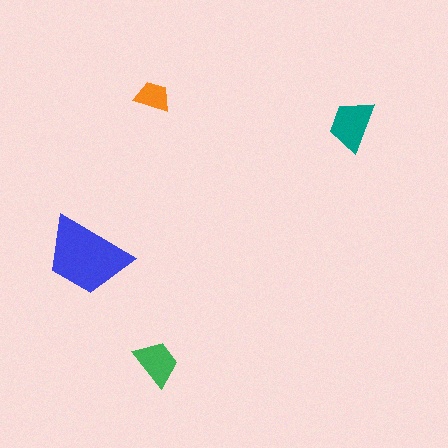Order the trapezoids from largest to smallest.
the blue one, the teal one, the green one, the orange one.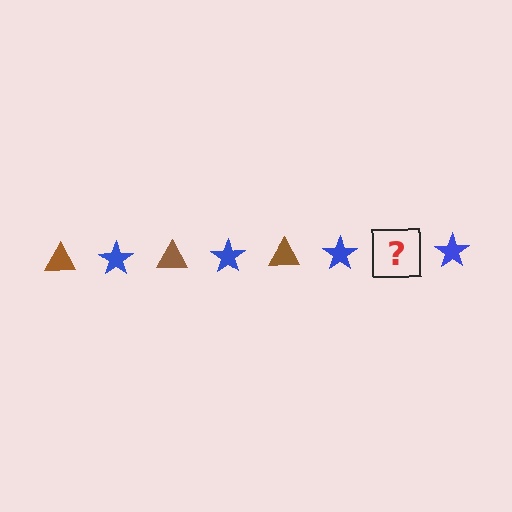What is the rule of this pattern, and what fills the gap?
The rule is that the pattern alternates between brown triangle and blue star. The gap should be filled with a brown triangle.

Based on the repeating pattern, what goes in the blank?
The blank should be a brown triangle.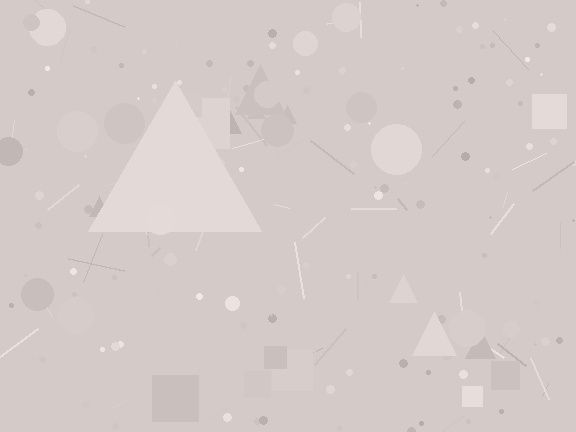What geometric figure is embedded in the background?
A triangle is embedded in the background.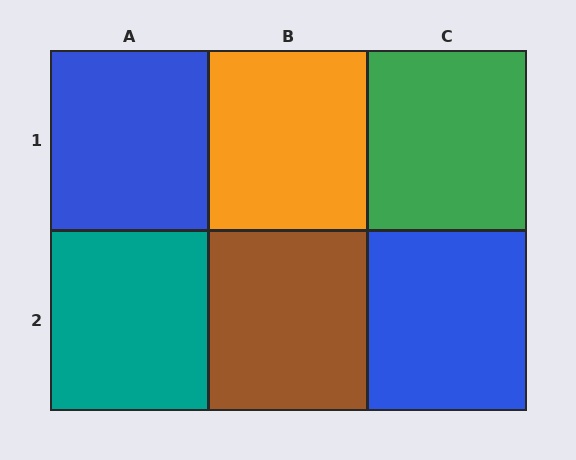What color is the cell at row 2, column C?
Blue.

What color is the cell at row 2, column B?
Brown.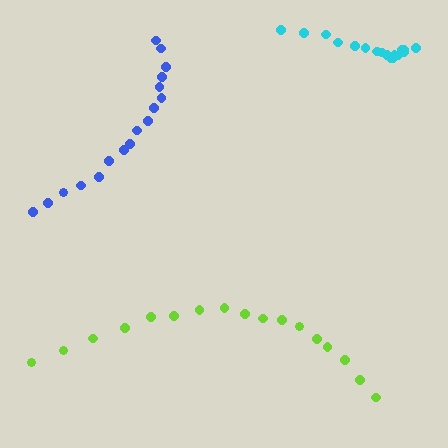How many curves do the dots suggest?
There are 3 distinct paths.